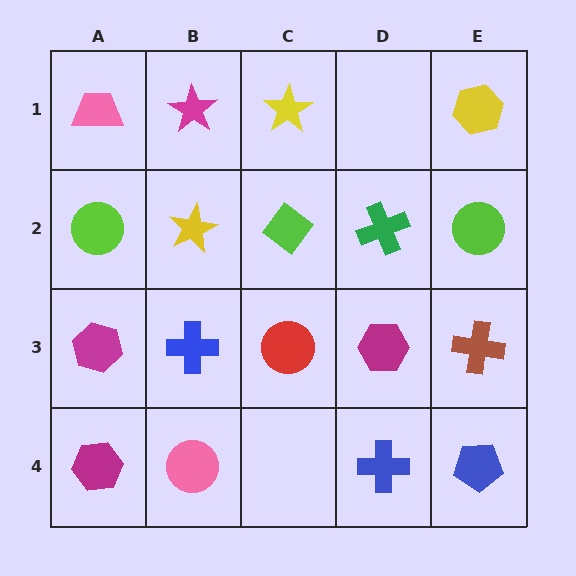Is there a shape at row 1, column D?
No, that cell is empty.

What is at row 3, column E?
A brown cross.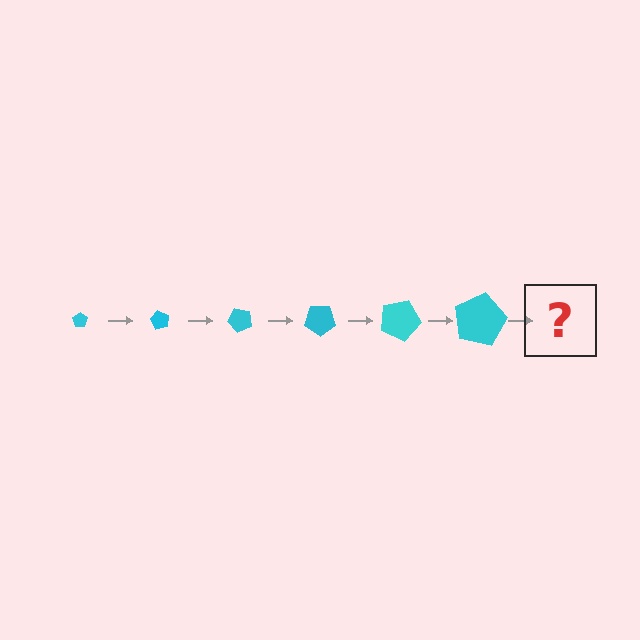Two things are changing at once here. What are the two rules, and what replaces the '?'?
The two rules are that the pentagon grows larger each step and it rotates 60 degrees each step. The '?' should be a pentagon, larger than the previous one and rotated 360 degrees from the start.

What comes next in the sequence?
The next element should be a pentagon, larger than the previous one and rotated 360 degrees from the start.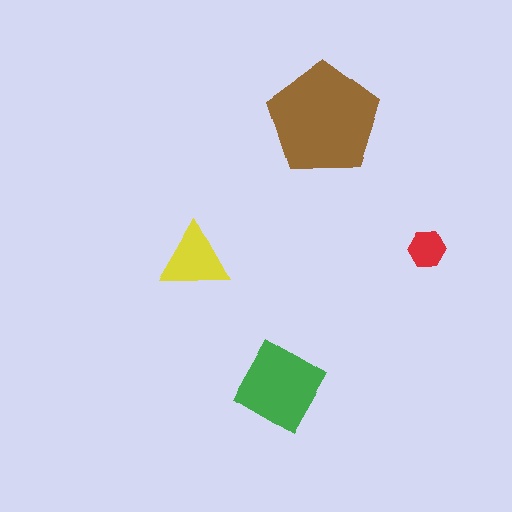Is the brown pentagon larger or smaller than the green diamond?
Larger.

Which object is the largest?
The brown pentagon.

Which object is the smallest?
The red hexagon.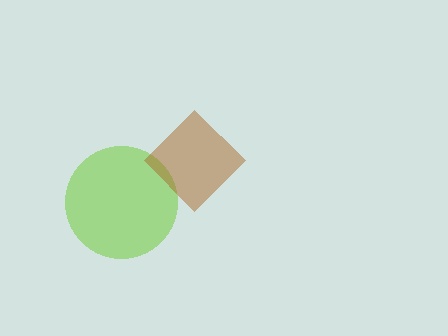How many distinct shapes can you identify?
There are 2 distinct shapes: a lime circle, a brown diamond.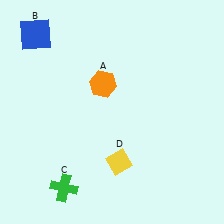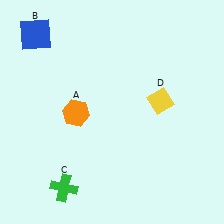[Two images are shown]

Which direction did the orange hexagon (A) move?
The orange hexagon (A) moved down.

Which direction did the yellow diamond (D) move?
The yellow diamond (D) moved up.